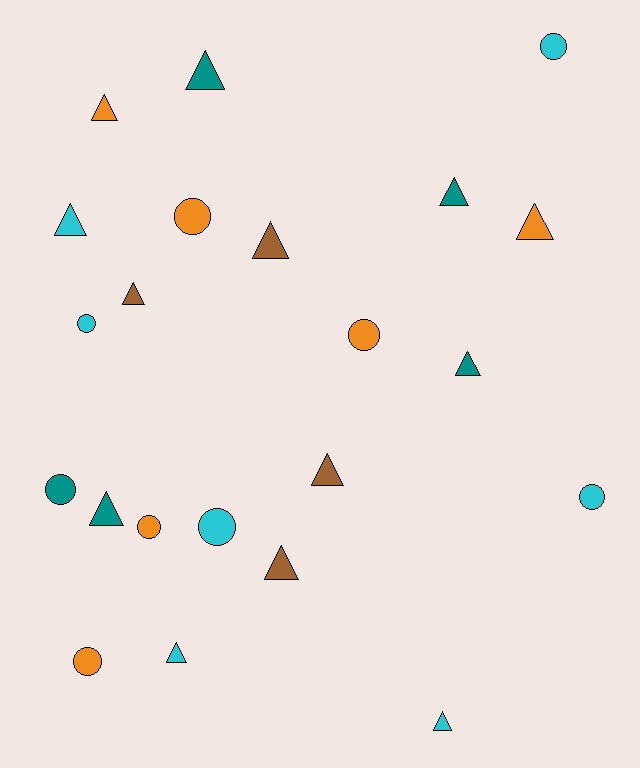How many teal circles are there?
There is 1 teal circle.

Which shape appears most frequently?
Triangle, with 13 objects.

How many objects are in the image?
There are 22 objects.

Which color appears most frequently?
Cyan, with 7 objects.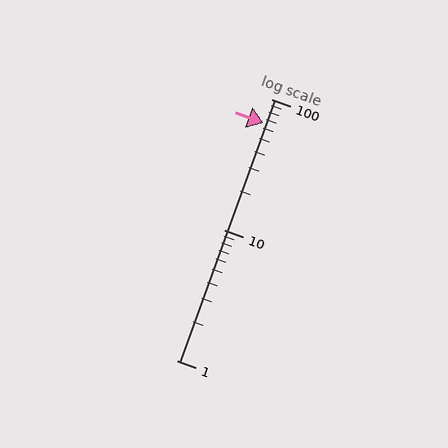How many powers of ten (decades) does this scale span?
The scale spans 2 decades, from 1 to 100.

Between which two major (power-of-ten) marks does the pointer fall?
The pointer is between 10 and 100.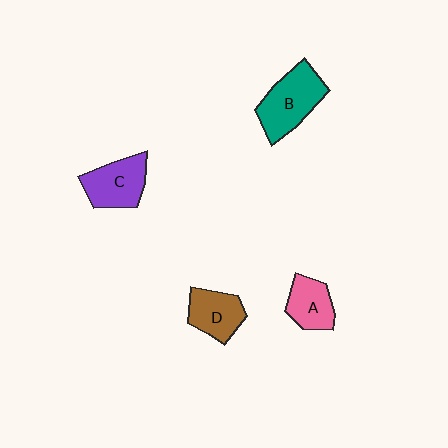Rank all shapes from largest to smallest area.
From largest to smallest: B (teal), C (purple), D (brown), A (pink).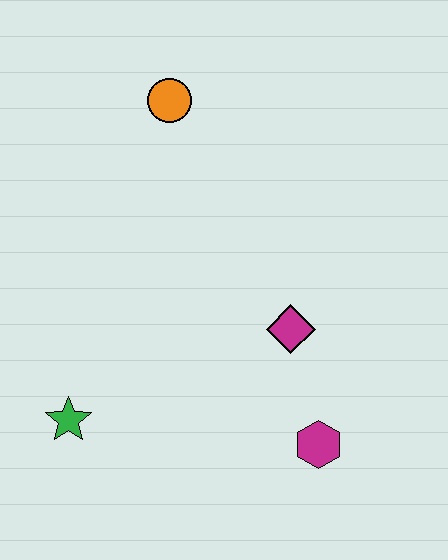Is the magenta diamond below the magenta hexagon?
No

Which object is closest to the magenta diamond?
The magenta hexagon is closest to the magenta diamond.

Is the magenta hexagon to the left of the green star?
No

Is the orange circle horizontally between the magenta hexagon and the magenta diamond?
No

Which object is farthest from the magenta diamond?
The orange circle is farthest from the magenta diamond.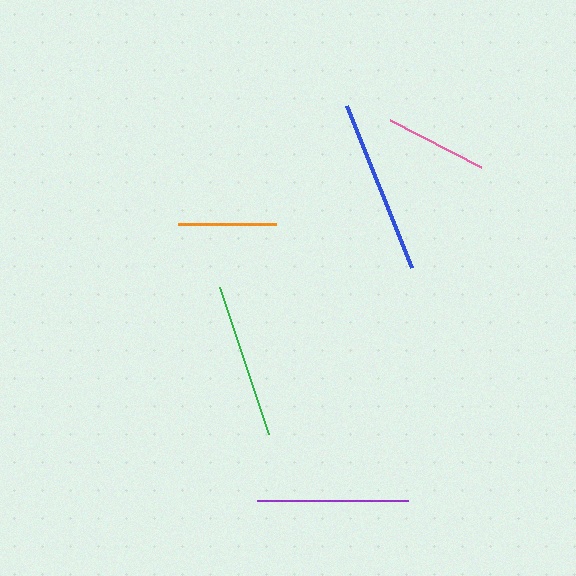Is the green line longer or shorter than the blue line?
The blue line is longer than the green line.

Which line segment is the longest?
The blue line is the longest at approximately 175 pixels.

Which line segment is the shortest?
The orange line is the shortest at approximately 98 pixels.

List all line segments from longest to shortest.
From longest to shortest: blue, green, purple, pink, orange.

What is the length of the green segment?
The green segment is approximately 155 pixels long.